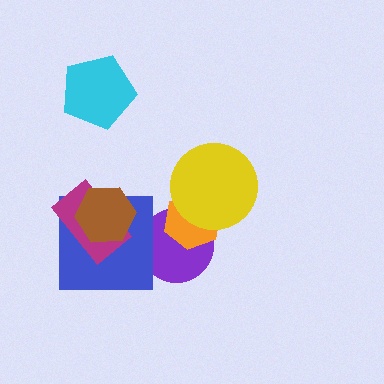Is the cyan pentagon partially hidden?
No, no other shape covers it.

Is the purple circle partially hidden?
Yes, it is partially covered by another shape.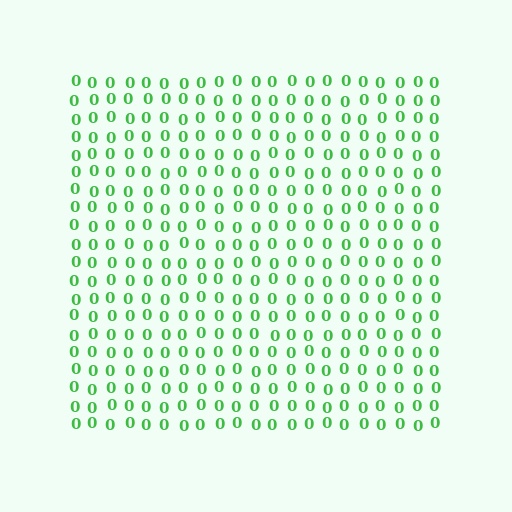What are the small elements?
The small elements are digit 0's.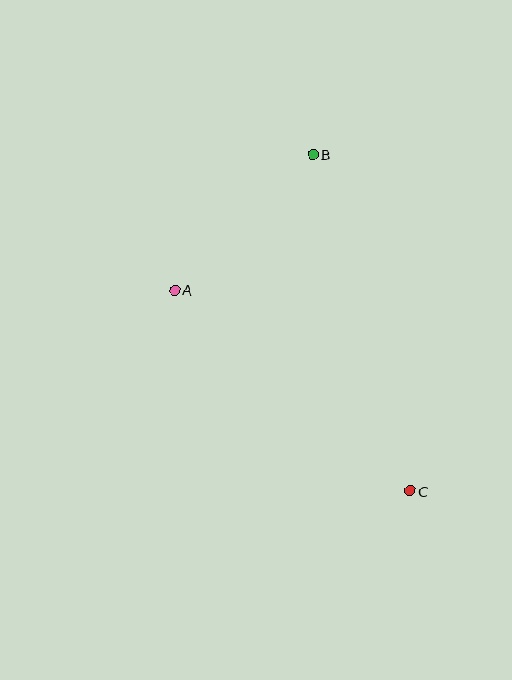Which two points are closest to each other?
Points A and B are closest to each other.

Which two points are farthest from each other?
Points B and C are farthest from each other.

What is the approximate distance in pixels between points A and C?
The distance between A and C is approximately 310 pixels.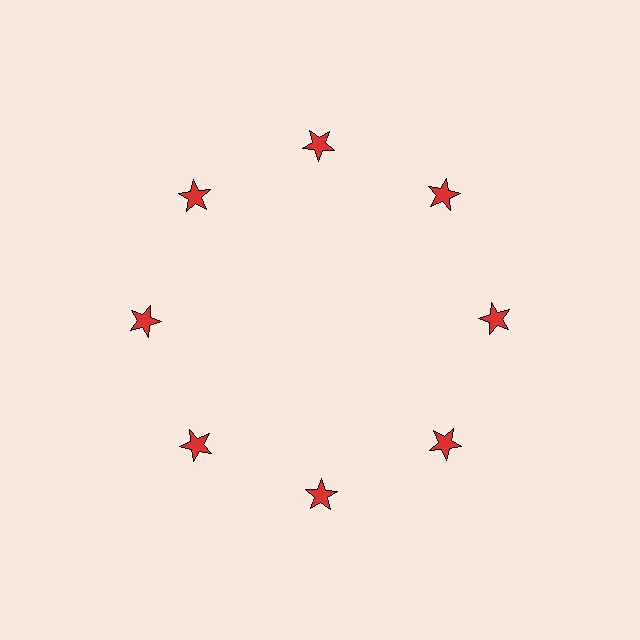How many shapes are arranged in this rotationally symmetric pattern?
There are 8 shapes, arranged in 8 groups of 1.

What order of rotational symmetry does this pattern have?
This pattern has 8-fold rotational symmetry.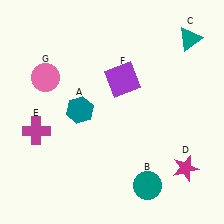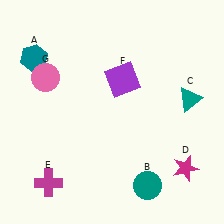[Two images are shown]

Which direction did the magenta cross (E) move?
The magenta cross (E) moved down.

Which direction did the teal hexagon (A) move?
The teal hexagon (A) moved up.